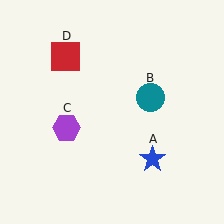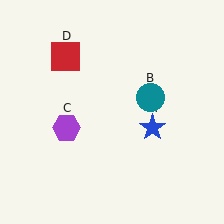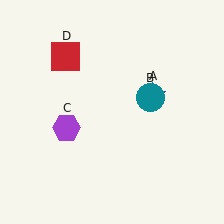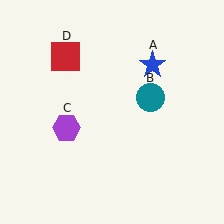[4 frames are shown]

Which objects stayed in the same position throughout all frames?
Teal circle (object B) and purple hexagon (object C) and red square (object D) remained stationary.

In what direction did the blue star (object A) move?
The blue star (object A) moved up.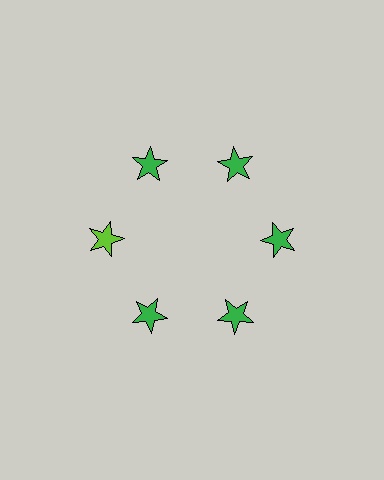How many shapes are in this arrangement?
There are 6 shapes arranged in a ring pattern.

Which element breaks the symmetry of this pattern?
The lime star at roughly the 9 o'clock position breaks the symmetry. All other shapes are green stars.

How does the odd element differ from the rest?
It has a different color: lime instead of green.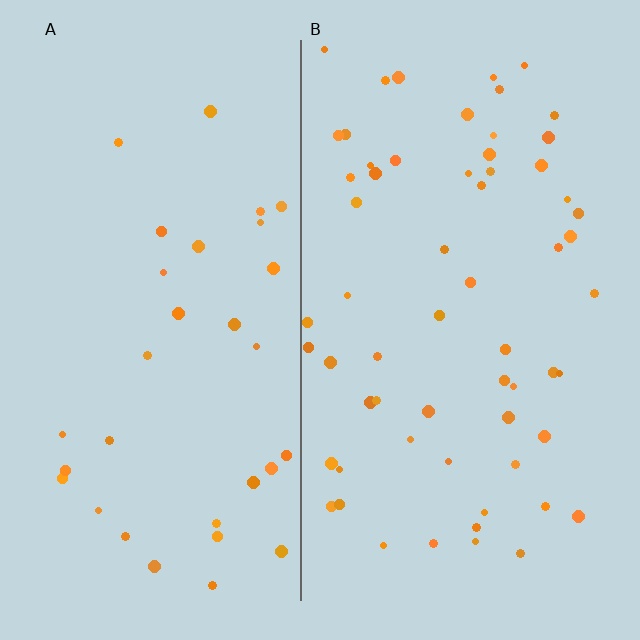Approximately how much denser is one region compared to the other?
Approximately 1.9× — region B over region A.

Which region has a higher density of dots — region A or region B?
B (the right).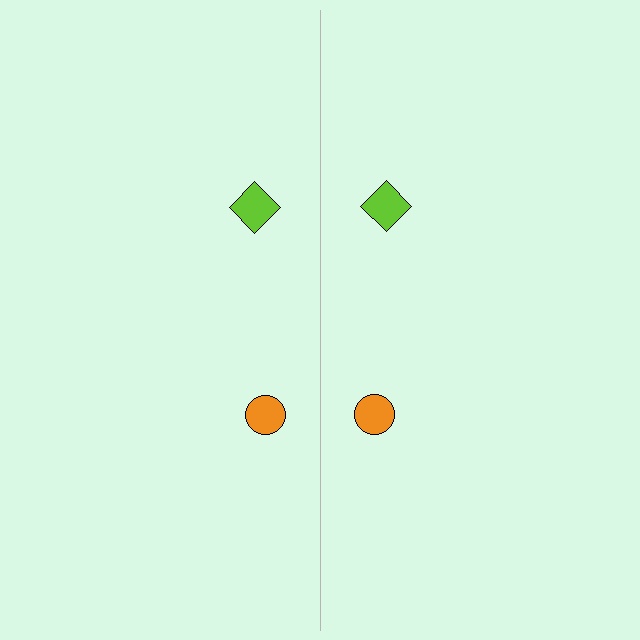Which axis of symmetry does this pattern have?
The pattern has a vertical axis of symmetry running through the center of the image.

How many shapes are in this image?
There are 4 shapes in this image.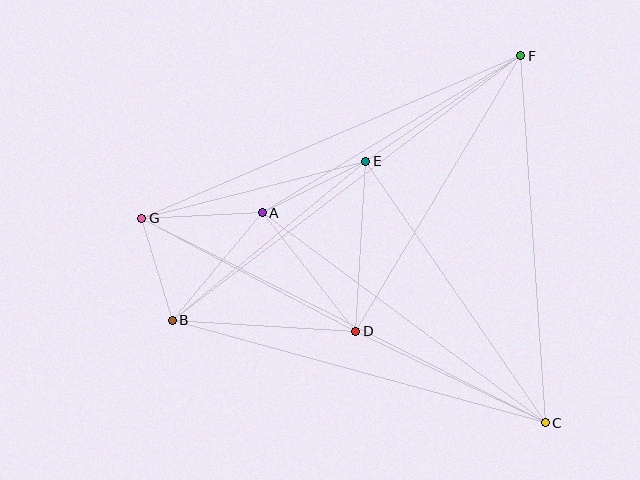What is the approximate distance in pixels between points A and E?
The distance between A and E is approximately 116 pixels.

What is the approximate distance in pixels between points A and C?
The distance between A and C is approximately 353 pixels.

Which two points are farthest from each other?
Points C and G are farthest from each other.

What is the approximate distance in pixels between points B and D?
The distance between B and D is approximately 184 pixels.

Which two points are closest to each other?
Points B and G are closest to each other.